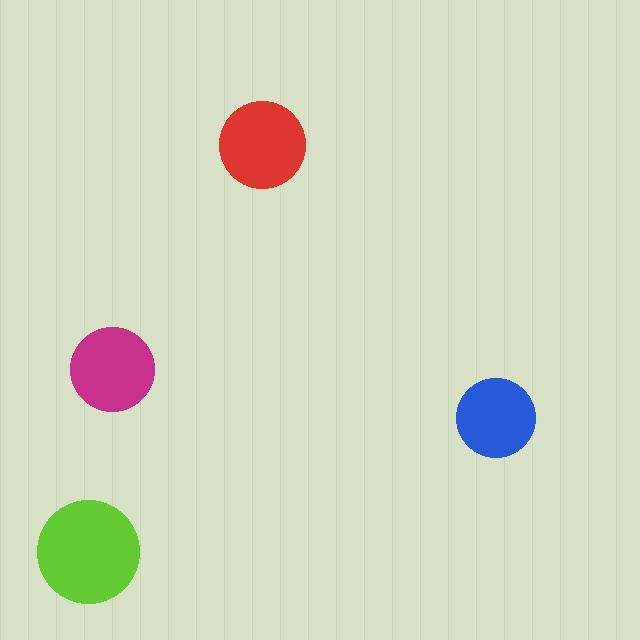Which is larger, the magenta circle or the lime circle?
The lime one.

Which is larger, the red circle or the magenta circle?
The red one.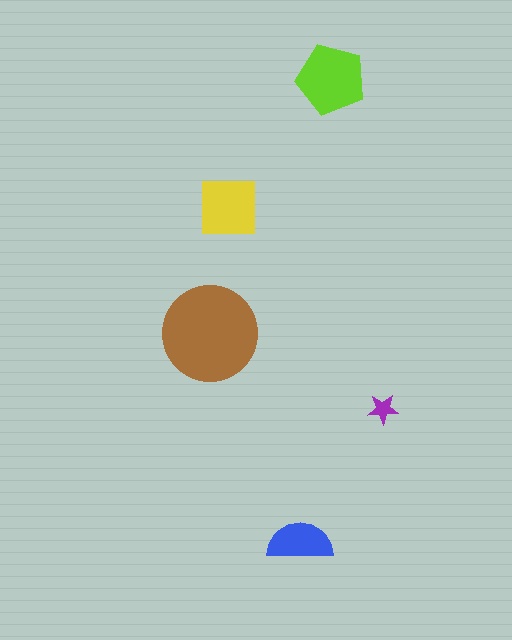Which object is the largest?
The brown circle.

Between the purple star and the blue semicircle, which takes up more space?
The blue semicircle.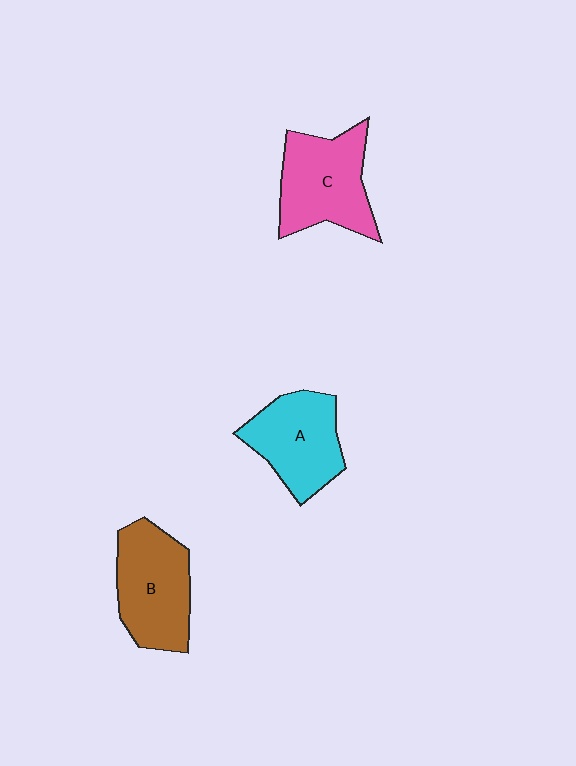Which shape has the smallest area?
Shape A (cyan).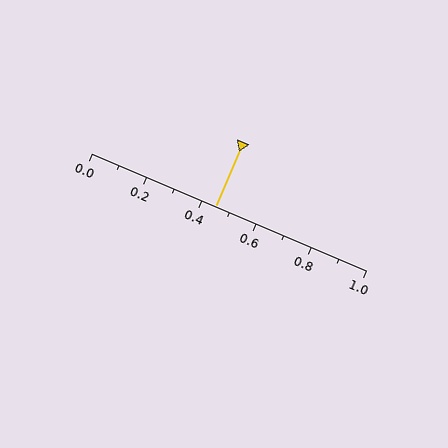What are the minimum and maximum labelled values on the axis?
The axis runs from 0.0 to 1.0.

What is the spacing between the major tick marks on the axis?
The major ticks are spaced 0.2 apart.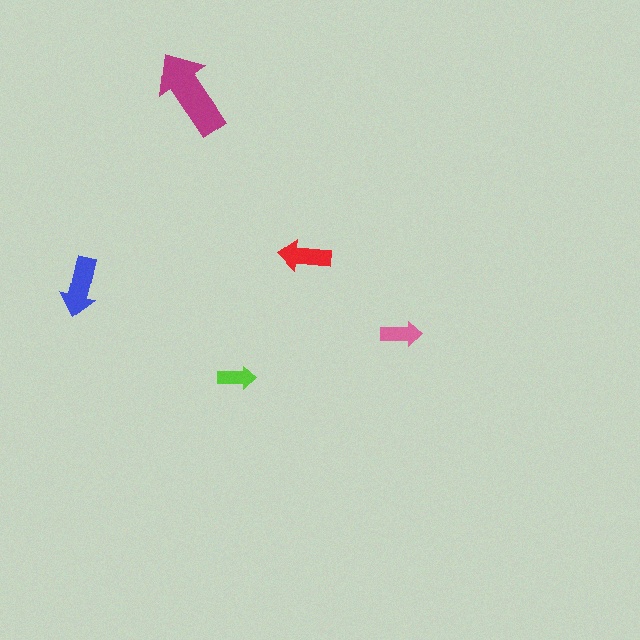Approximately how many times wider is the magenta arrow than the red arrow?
About 1.5 times wider.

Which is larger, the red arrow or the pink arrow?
The red one.